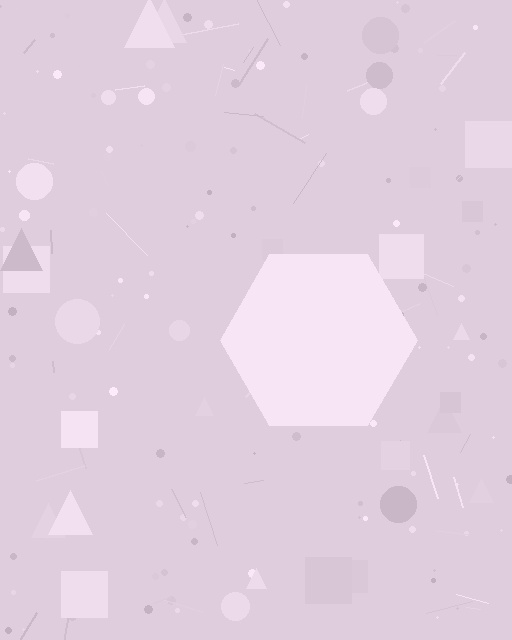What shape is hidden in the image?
A hexagon is hidden in the image.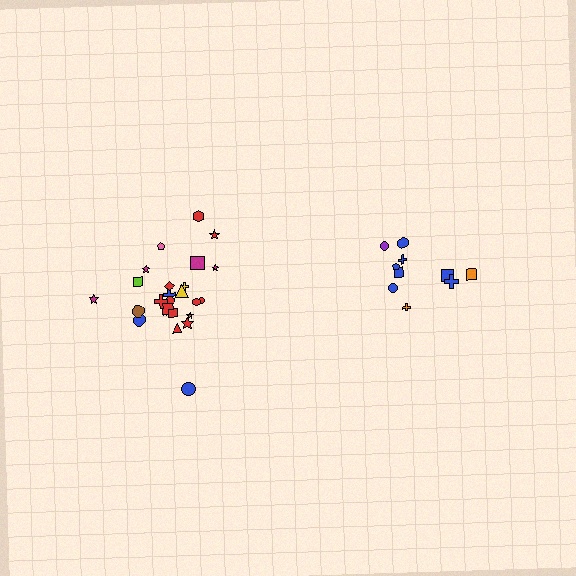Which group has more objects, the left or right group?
The left group.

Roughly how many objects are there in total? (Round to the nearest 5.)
Roughly 35 objects in total.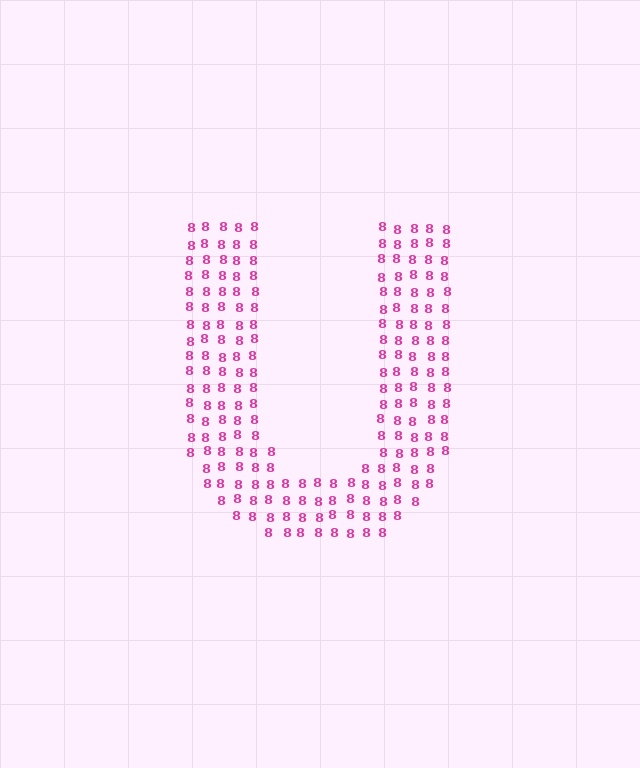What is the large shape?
The large shape is the letter U.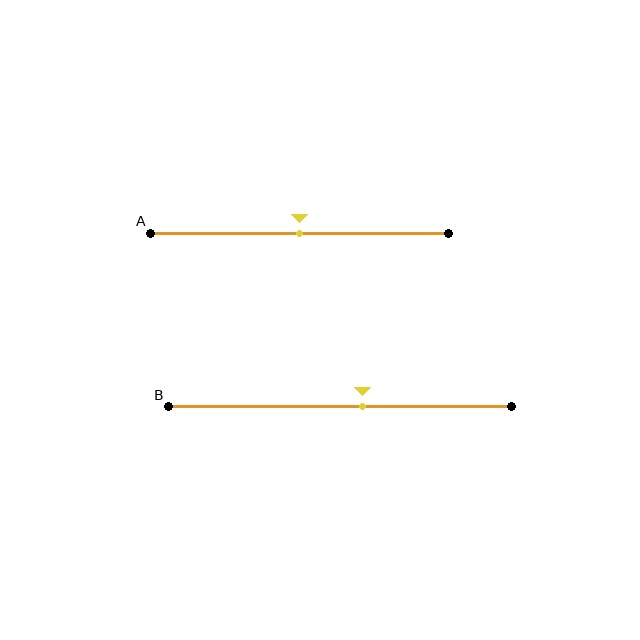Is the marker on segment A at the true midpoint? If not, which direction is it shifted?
Yes, the marker on segment A is at the true midpoint.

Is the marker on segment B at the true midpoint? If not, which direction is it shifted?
No, the marker on segment B is shifted to the right by about 7% of the segment length.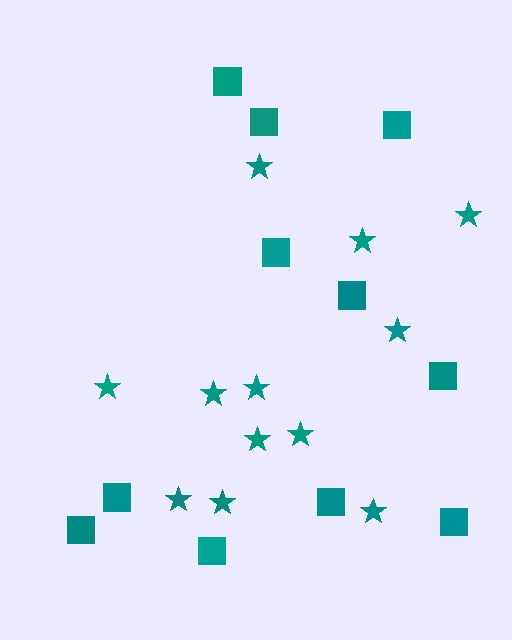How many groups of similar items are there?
There are 2 groups: one group of squares (11) and one group of stars (12).